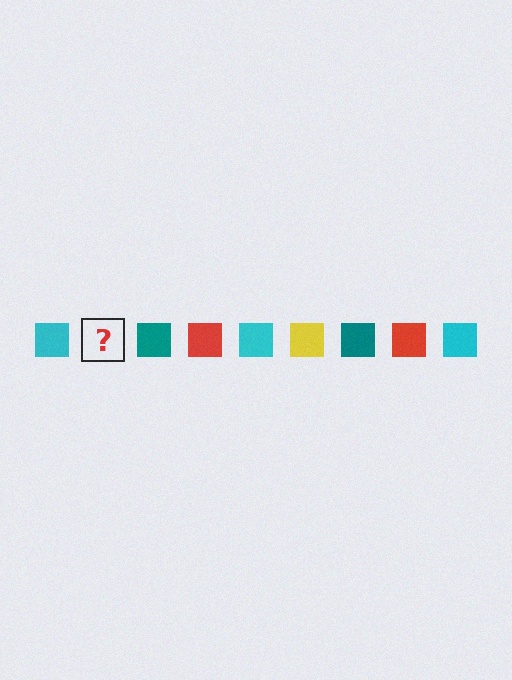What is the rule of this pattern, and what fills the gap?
The rule is that the pattern cycles through cyan, yellow, teal, red squares. The gap should be filled with a yellow square.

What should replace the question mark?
The question mark should be replaced with a yellow square.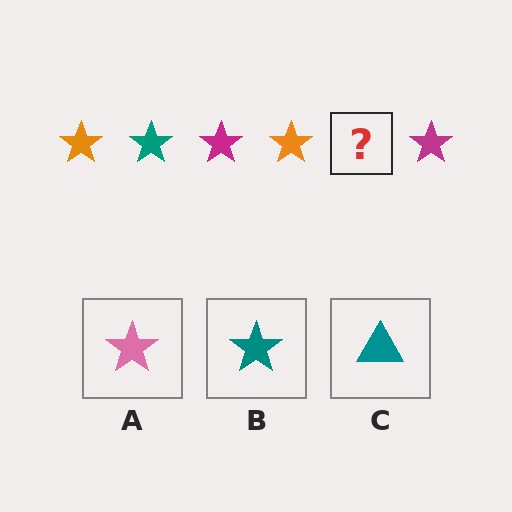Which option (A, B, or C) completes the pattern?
B.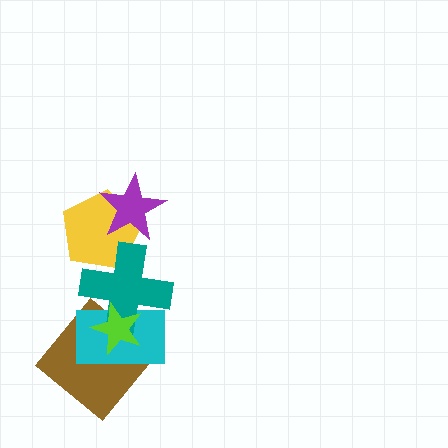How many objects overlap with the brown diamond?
3 objects overlap with the brown diamond.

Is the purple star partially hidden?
No, no other shape covers it.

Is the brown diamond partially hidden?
Yes, it is partially covered by another shape.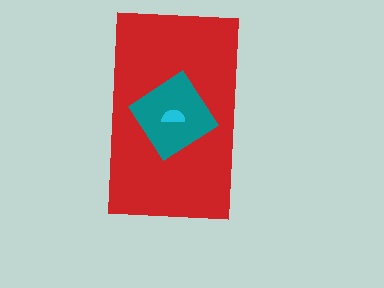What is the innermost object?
The cyan semicircle.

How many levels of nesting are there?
3.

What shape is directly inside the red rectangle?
The teal diamond.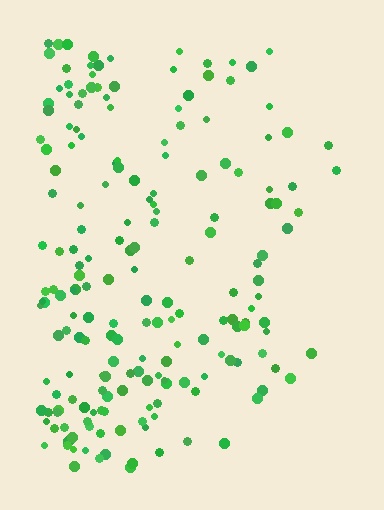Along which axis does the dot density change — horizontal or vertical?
Horizontal.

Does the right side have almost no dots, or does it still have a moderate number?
Still a moderate number, just noticeably fewer than the left.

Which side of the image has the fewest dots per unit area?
The right.